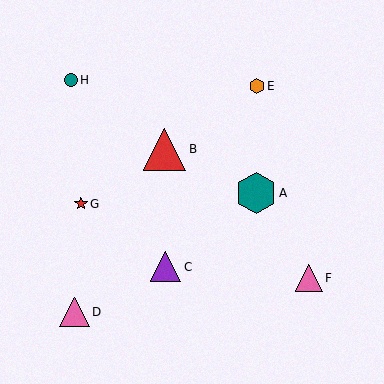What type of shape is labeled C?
Shape C is a purple triangle.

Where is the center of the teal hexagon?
The center of the teal hexagon is at (256, 193).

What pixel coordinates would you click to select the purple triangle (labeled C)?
Click at (166, 267) to select the purple triangle C.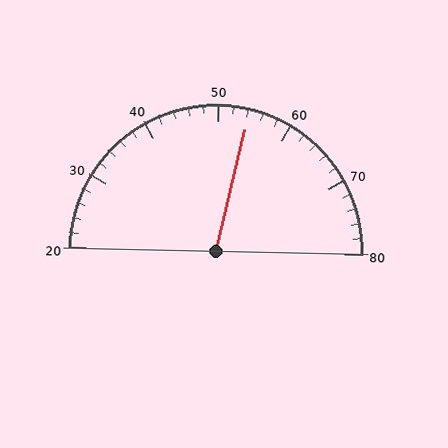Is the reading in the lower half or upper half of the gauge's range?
The reading is in the upper half of the range (20 to 80).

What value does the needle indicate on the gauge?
The needle indicates approximately 54.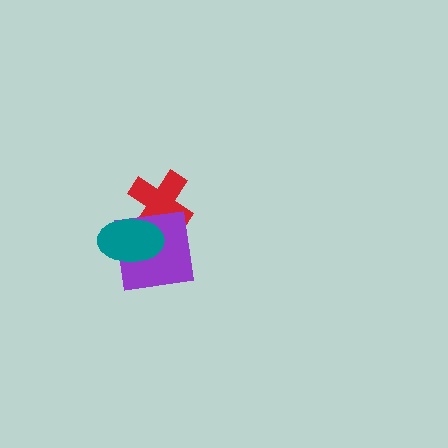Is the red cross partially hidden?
Yes, it is partially covered by another shape.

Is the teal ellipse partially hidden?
No, no other shape covers it.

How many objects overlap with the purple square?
2 objects overlap with the purple square.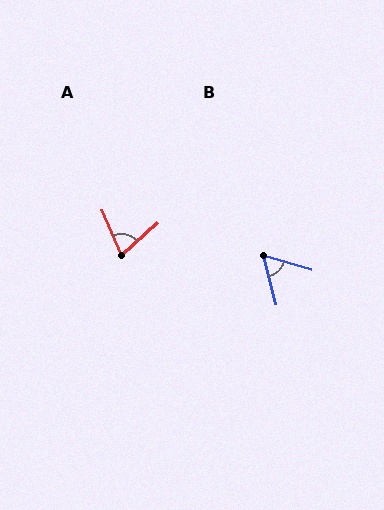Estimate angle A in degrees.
Approximately 72 degrees.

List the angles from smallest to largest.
B (59°), A (72°).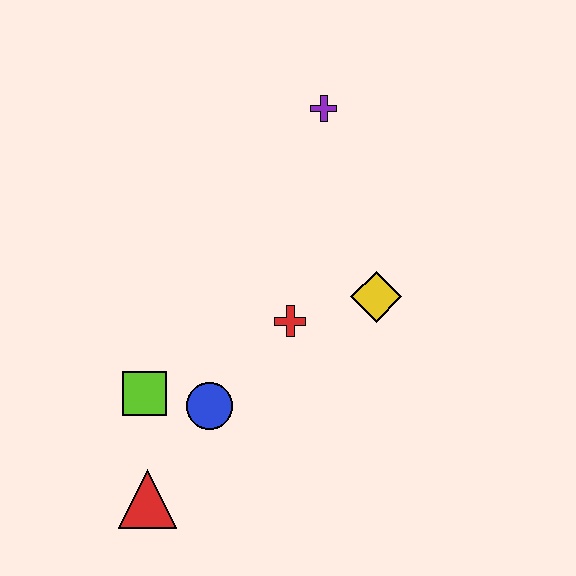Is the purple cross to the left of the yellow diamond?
Yes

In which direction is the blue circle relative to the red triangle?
The blue circle is above the red triangle.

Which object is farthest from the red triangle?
The purple cross is farthest from the red triangle.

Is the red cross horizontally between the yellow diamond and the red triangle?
Yes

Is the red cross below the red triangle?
No